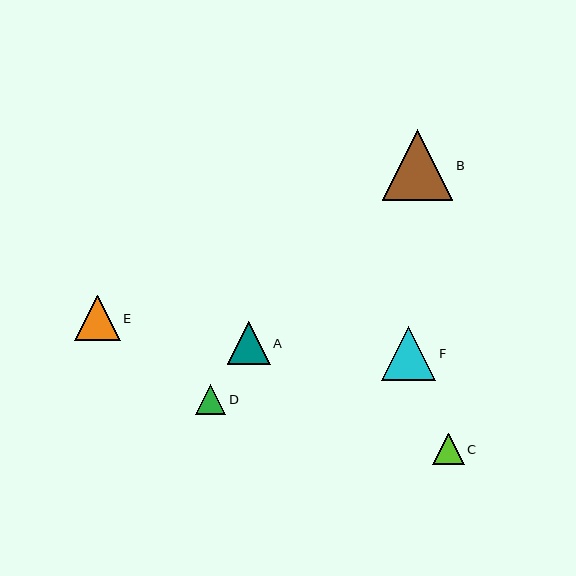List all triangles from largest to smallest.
From largest to smallest: B, F, E, A, C, D.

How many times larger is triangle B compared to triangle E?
Triangle B is approximately 1.5 times the size of triangle E.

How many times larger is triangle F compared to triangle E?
Triangle F is approximately 1.2 times the size of triangle E.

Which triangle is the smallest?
Triangle D is the smallest with a size of approximately 31 pixels.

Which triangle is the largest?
Triangle B is the largest with a size of approximately 71 pixels.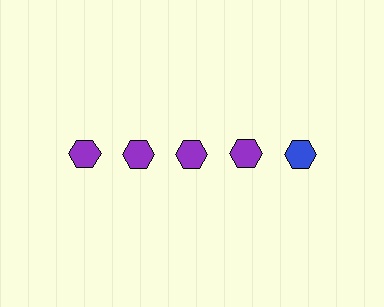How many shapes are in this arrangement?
There are 5 shapes arranged in a grid pattern.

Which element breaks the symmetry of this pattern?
The blue hexagon in the top row, rightmost column breaks the symmetry. All other shapes are purple hexagons.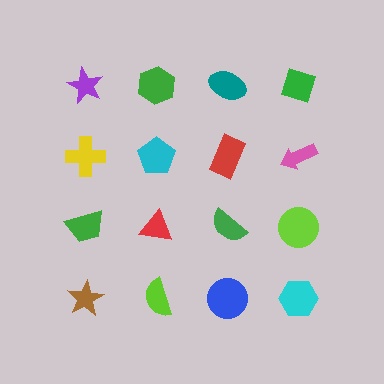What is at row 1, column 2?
A green hexagon.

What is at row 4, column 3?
A blue circle.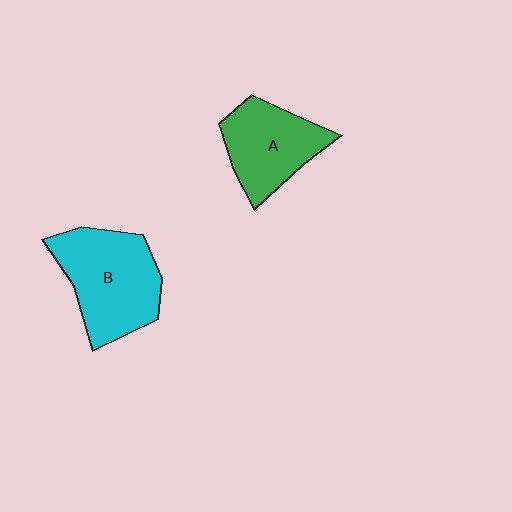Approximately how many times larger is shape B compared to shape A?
Approximately 1.3 times.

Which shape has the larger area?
Shape B (cyan).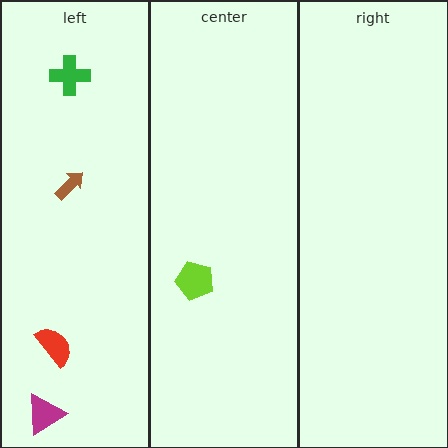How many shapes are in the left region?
4.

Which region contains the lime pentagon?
The center region.